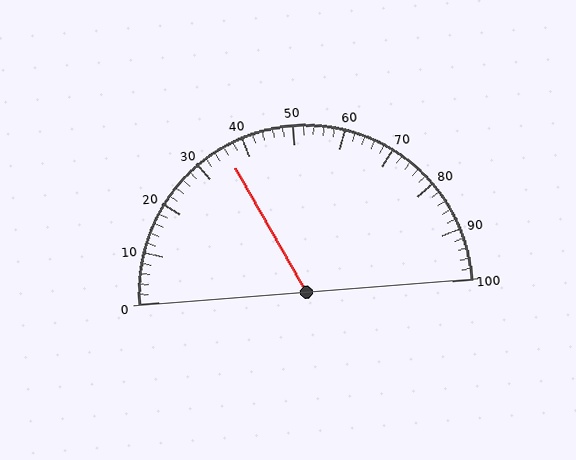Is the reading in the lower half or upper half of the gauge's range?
The reading is in the lower half of the range (0 to 100).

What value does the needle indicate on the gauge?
The needle indicates approximately 36.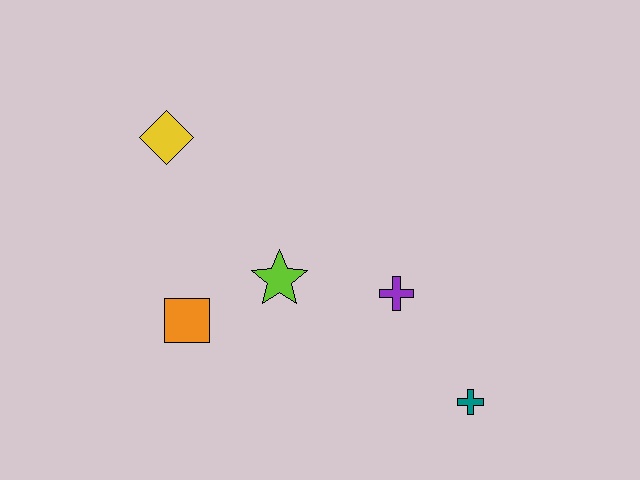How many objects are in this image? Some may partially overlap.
There are 5 objects.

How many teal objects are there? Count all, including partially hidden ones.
There is 1 teal object.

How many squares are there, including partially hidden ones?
There is 1 square.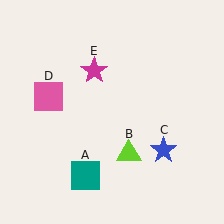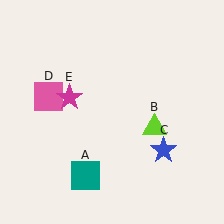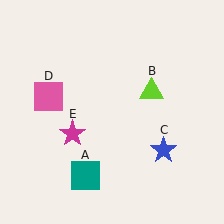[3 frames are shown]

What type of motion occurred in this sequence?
The lime triangle (object B), magenta star (object E) rotated counterclockwise around the center of the scene.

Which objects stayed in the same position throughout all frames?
Teal square (object A) and blue star (object C) and pink square (object D) remained stationary.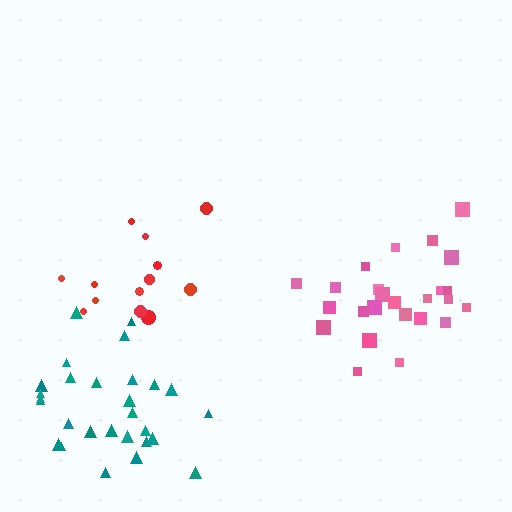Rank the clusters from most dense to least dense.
pink, teal, red.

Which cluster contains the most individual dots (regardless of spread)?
Teal (28).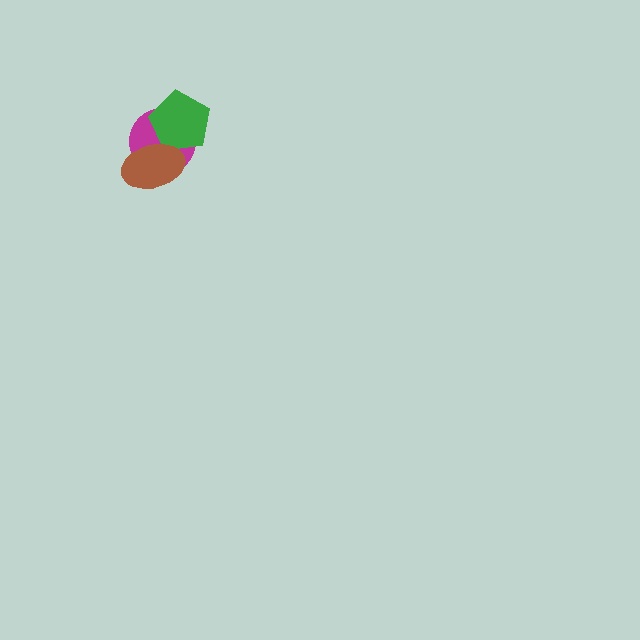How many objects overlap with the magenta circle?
2 objects overlap with the magenta circle.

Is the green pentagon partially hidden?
Yes, it is partially covered by another shape.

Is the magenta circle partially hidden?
Yes, it is partially covered by another shape.